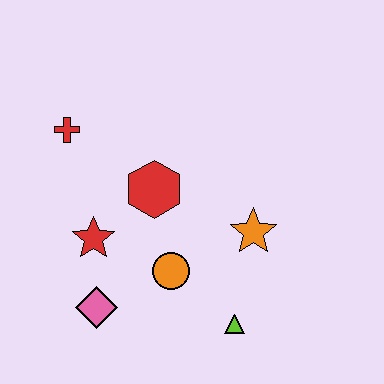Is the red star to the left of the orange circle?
Yes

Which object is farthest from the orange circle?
The red cross is farthest from the orange circle.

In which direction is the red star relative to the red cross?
The red star is below the red cross.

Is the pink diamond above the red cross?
No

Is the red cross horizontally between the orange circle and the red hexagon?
No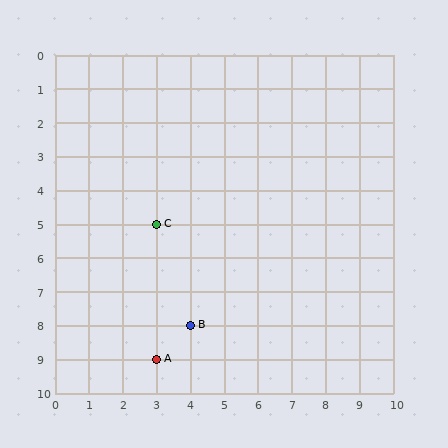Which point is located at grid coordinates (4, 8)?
Point B is at (4, 8).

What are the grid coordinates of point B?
Point B is at grid coordinates (4, 8).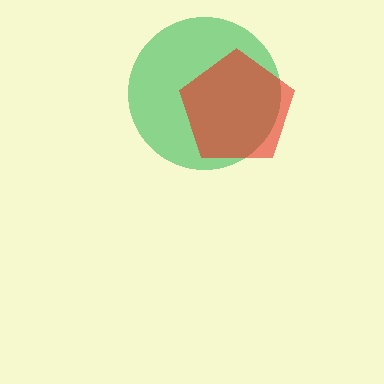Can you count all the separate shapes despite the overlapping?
Yes, there are 2 separate shapes.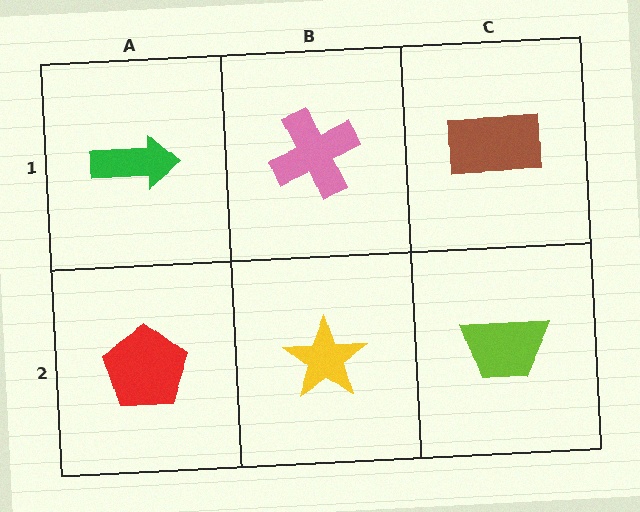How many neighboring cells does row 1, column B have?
3.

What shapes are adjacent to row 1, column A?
A red pentagon (row 2, column A), a pink cross (row 1, column B).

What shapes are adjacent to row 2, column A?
A green arrow (row 1, column A), a yellow star (row 2, column B).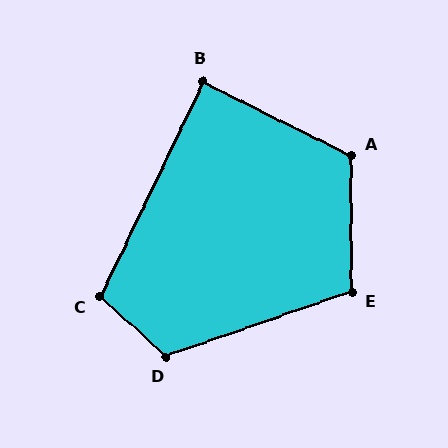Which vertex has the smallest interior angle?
B, at approximately 89 degrees.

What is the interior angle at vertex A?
Approximately 117 degrees (obtuse).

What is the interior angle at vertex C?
Approximately 106 degrees (obtuse).